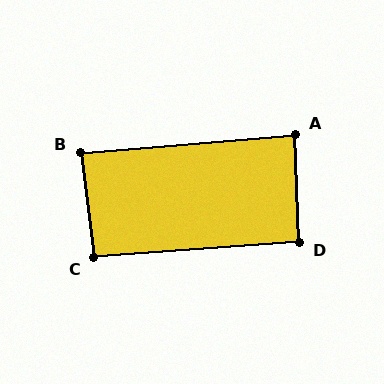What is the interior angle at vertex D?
Approximately 92 degrees (approximately right).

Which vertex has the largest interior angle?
C, at approximately 93 degrees.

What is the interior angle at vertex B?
Approximately 88 degrees (approximately right).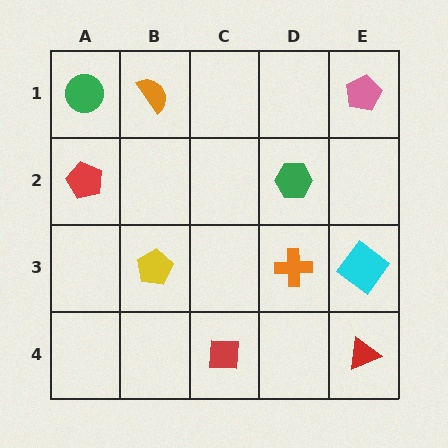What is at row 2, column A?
A red pentagon.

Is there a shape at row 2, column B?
No, that cell is empty.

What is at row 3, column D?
An orange cross.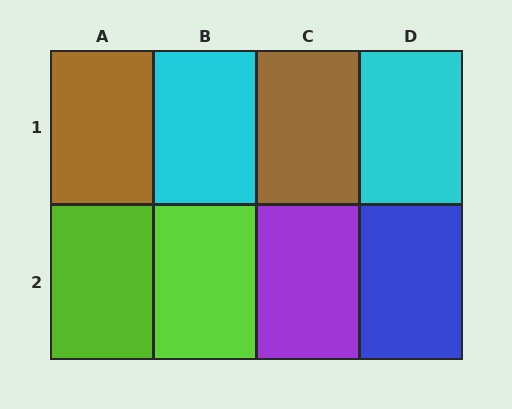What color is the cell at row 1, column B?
Cyan.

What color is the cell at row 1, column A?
Brown.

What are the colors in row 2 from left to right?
Lime, lime, purple, blue.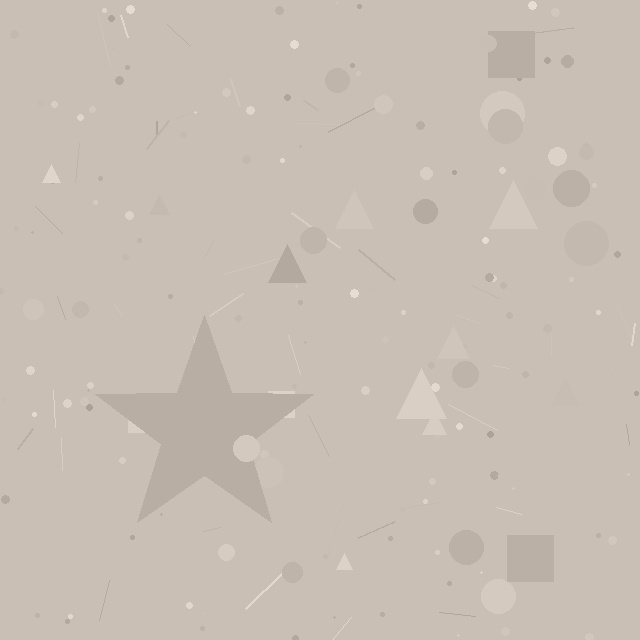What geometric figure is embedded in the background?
A star is embedded in the background.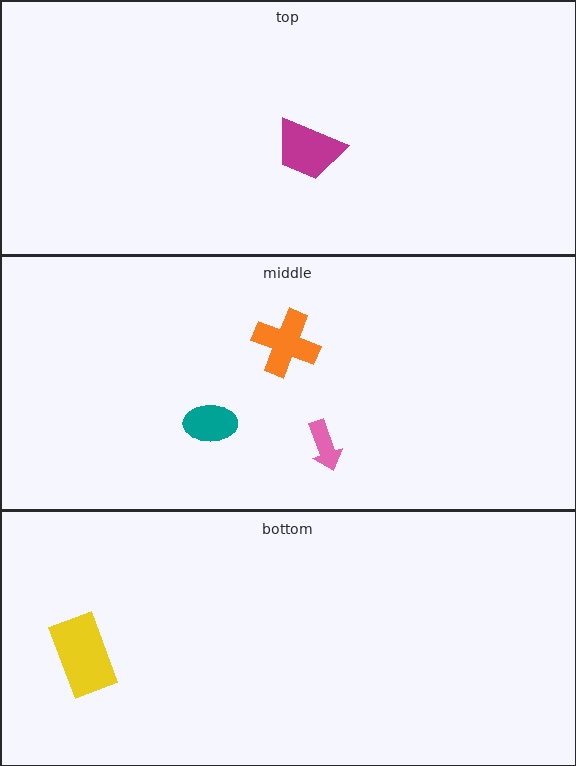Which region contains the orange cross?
The middle region.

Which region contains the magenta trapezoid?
The top region.